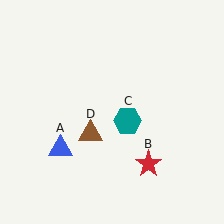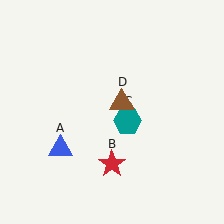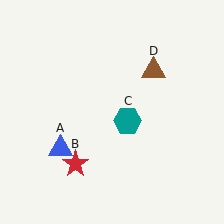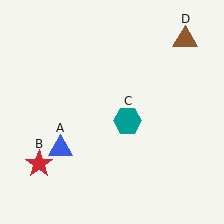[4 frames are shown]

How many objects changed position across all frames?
2 objects changed position: red star (object B), brown triangle (object D).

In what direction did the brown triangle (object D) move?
The brown triangle (object D) moved up and to the right.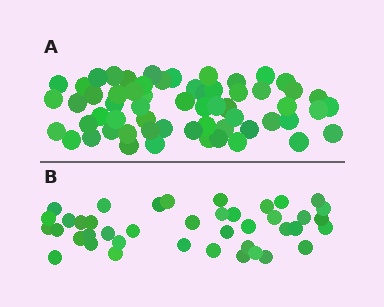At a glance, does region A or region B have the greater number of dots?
Region A (the top region) has more dots.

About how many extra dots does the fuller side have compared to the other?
Region A has approximately 20 more dots than region B.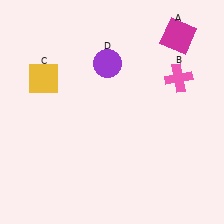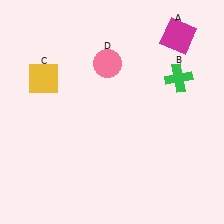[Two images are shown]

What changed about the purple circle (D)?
In Image 1, D is purple. In Image 2, it changed to pink.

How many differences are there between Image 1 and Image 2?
There are 2 differences between the two images.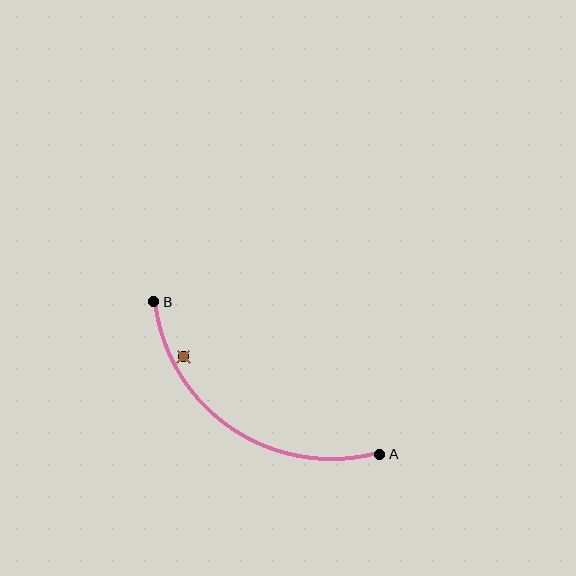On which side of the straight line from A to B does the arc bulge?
The arc bulges below and to the left of the straight line connecting A and B.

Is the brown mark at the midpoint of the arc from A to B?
No — the brown mark does not lie on the arc at all. It sits slightly inside the curve.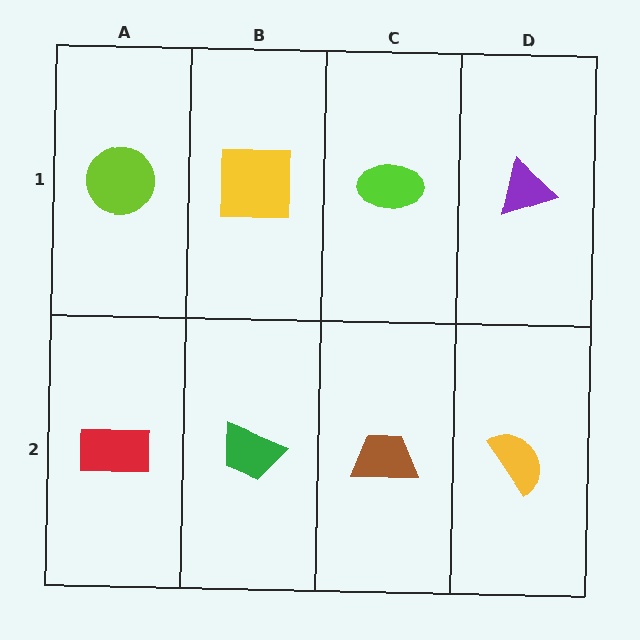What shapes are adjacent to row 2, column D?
A purple triangle (row 1, column D), a brown trapezoid (row 2, column C).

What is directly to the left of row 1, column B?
A lime circle.